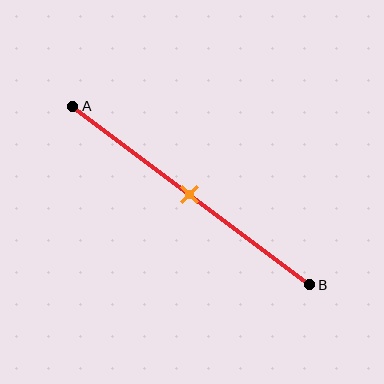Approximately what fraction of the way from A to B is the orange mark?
The orange mark is approximately 50% of the way from A to B.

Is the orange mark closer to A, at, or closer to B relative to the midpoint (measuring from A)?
The orange mark is approximately at the midpoint of segment AB.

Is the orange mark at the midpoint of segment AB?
Yes, the mark is approximately at the midpoint.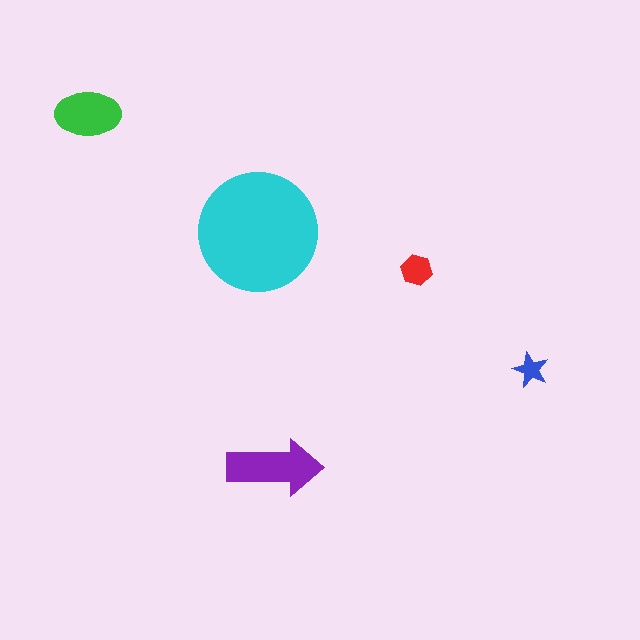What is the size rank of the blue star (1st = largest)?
5th.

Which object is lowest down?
The purple arrow is bottommost.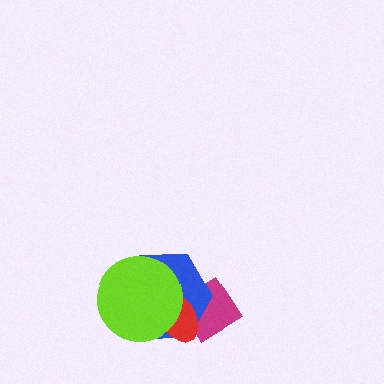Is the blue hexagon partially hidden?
Yes, it is partially covered by another shape.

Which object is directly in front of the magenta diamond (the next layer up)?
The blue hexagon is directly in front of the magenta diamond.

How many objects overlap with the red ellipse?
3 objects overlap with the red ellipse.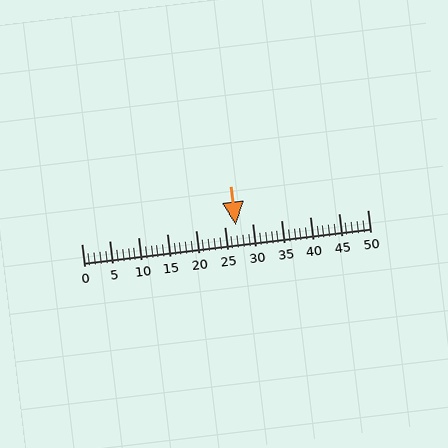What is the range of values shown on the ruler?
The ruler shows values from 0 to 50.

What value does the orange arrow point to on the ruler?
The orange arrow points to approximately 27.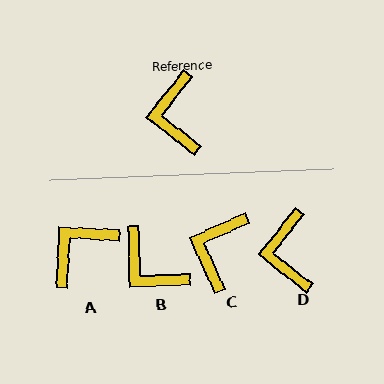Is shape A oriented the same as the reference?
No, it is off by about 55 degrees.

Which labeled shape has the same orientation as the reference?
D.